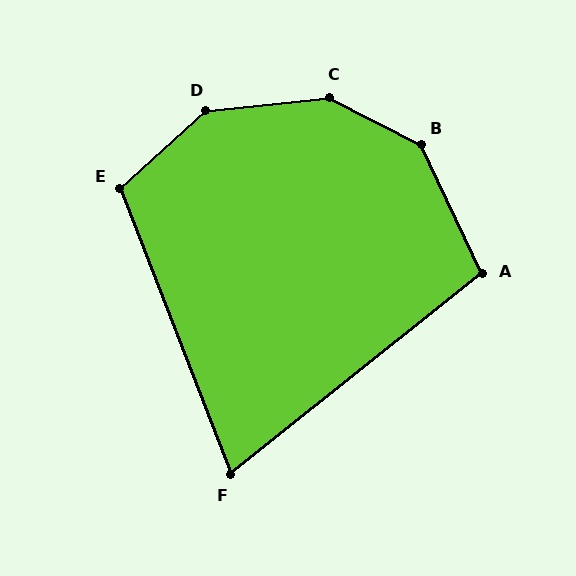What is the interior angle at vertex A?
Approximately 103 degrees (obtuse).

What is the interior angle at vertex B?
Approximately 143 degrees (obtuse).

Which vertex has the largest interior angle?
C, at approximately 146 degrees.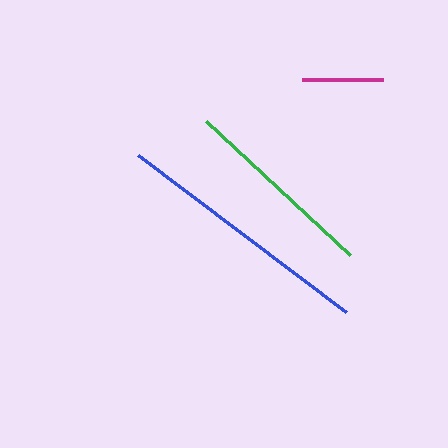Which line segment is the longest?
The blue line is the longest at approximately 261 pixels.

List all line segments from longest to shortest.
From longest to shortest: blue, green, magenta.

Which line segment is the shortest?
The magenta line is the shortest at approximately 82 pixels.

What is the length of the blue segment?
The blue segment is approximately 261 pixels long.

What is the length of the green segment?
The green segment is approximately 196 pixels long.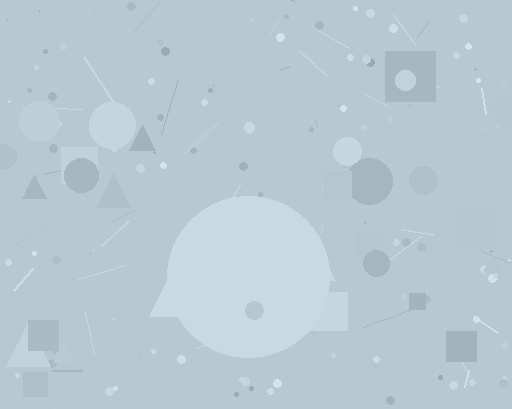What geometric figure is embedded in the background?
A circle is embedded in the background.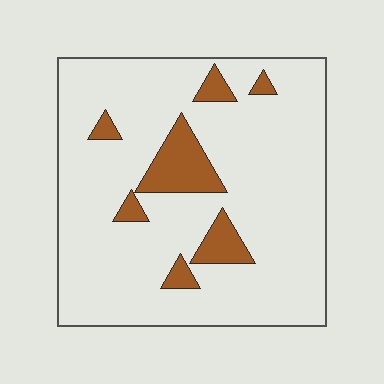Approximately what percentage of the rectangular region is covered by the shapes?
Approximately 10%.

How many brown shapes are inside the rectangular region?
7.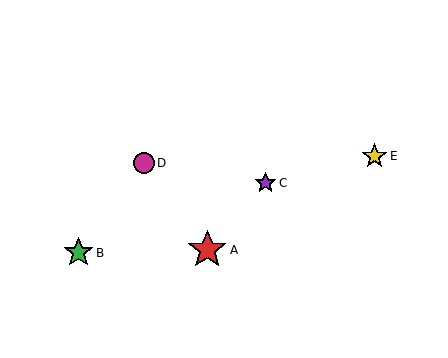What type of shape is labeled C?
Shape C is a purple star.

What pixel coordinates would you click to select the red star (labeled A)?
Click at (207, 250) to select the red star A.